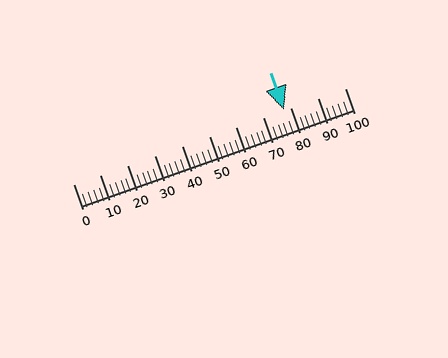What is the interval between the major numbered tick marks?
The major tick marks are spaced 10 units apart.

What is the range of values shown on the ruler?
The ruler shows values from 0 to 100.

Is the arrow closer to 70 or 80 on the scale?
The arrow is closer to 80.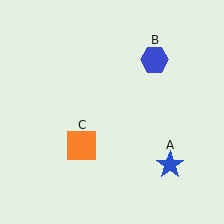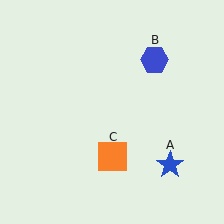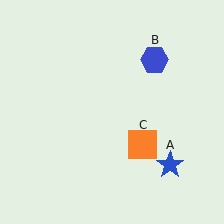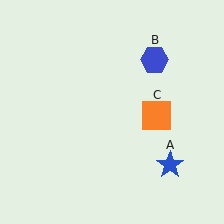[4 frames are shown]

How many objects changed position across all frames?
1 object changed position: orange square (object C).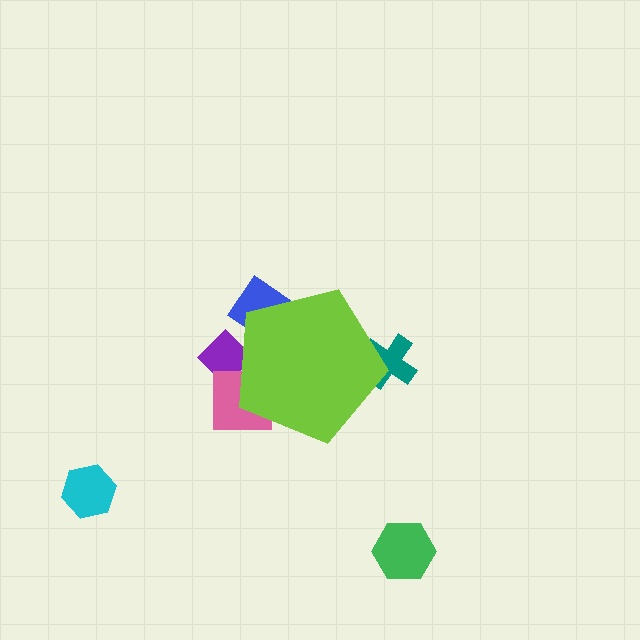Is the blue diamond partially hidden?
Yes, the blue diamond is partially hidden behind the lime pentagon.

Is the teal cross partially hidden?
Yes, the teal cross is partially hidden behind the lime pentagon.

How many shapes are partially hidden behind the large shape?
4 shapes are partially hidden.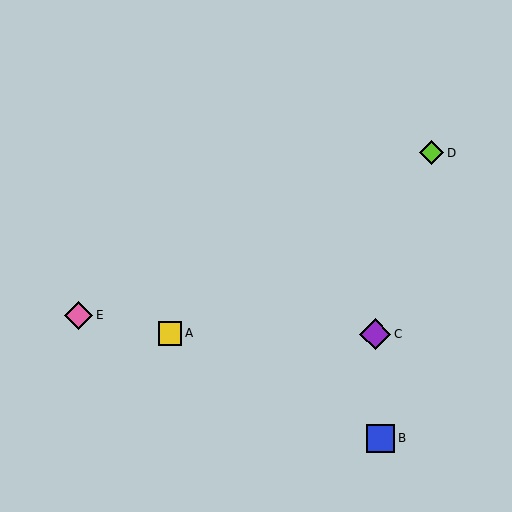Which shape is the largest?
The purple diamond (labeled C) is the largest.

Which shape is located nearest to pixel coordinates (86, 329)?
The pink diamond (labeled E) at (79, 315) is nearest to that location.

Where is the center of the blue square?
The center of the blue square is at (381, 438).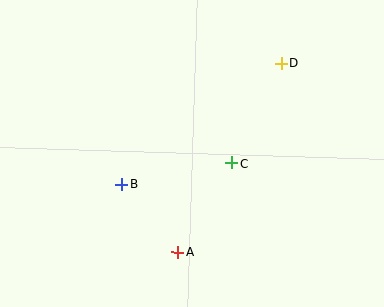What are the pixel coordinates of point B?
Point B is at (122, 184).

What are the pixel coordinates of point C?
Point C is at (231, 163).